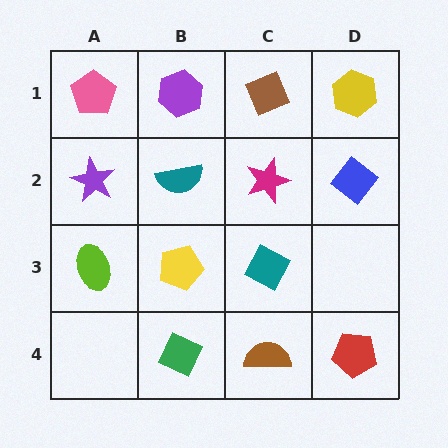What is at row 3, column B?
A yellow pentagon.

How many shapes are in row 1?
4 shapes.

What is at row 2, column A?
A purple star.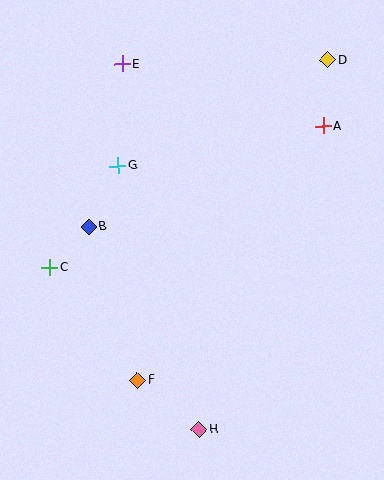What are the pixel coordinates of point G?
Point G is at (118, 166).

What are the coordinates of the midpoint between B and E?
The midpoint between B and E is at (106, 145).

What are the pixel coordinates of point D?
Point D is at (328, 60).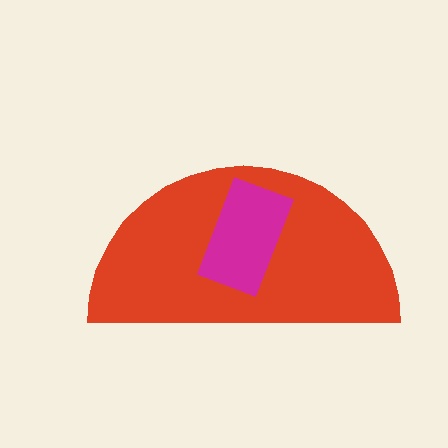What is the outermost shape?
The red semicircle.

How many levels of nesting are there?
2.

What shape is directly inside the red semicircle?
The magenta rectangle.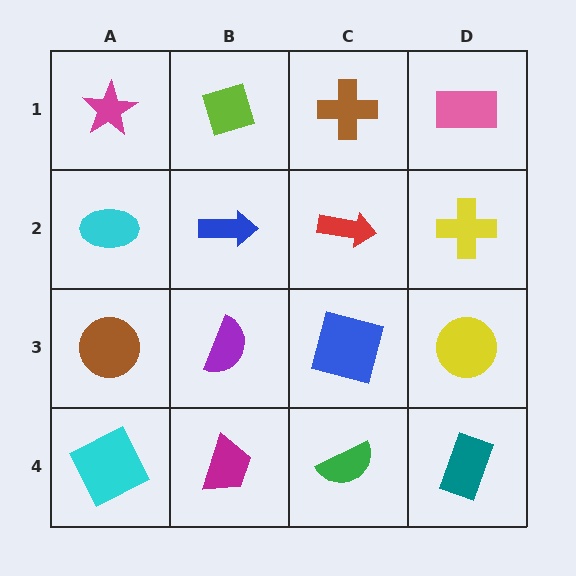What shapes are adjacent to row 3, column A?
A cyan ellipse (row 2, column A), a cyan square (row 4, column A), a purple semicircle (row 3, column B).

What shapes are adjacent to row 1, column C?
A red arrow (row 2, column C), a lime diamond (row 1, column B), a pink rectangle (row 1, column D).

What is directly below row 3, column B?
A magenta trapezoid.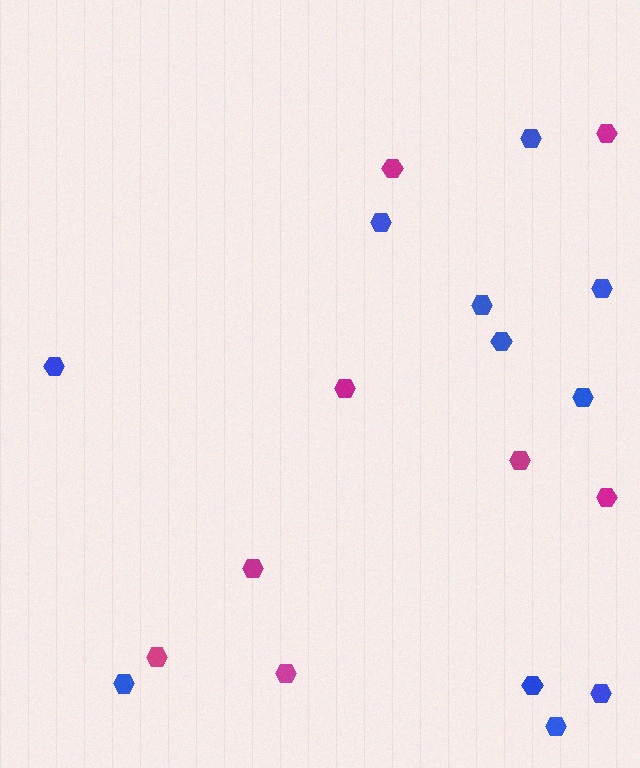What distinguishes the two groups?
There are 2 groups: one group of magenta hexagons (8) and one group of blue hexagons (11).